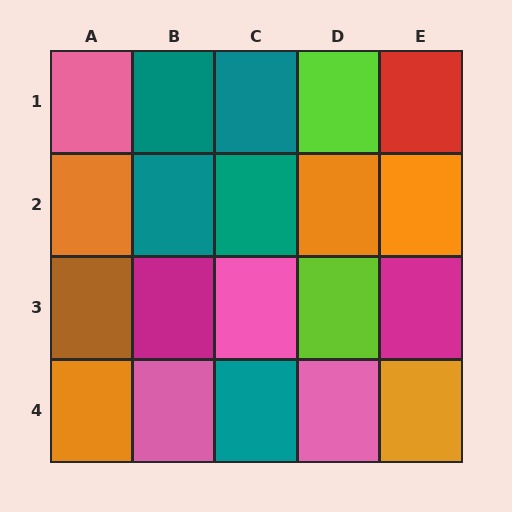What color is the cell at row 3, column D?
Lime.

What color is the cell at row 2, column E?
Orange.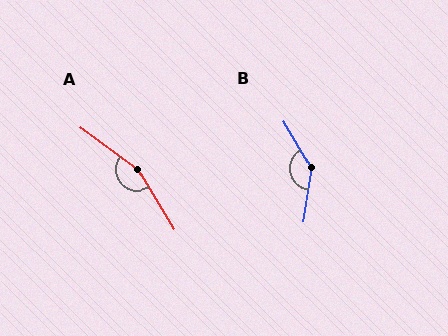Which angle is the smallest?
B, at approximately 140 degrees.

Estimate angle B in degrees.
Approximately 140 degrees.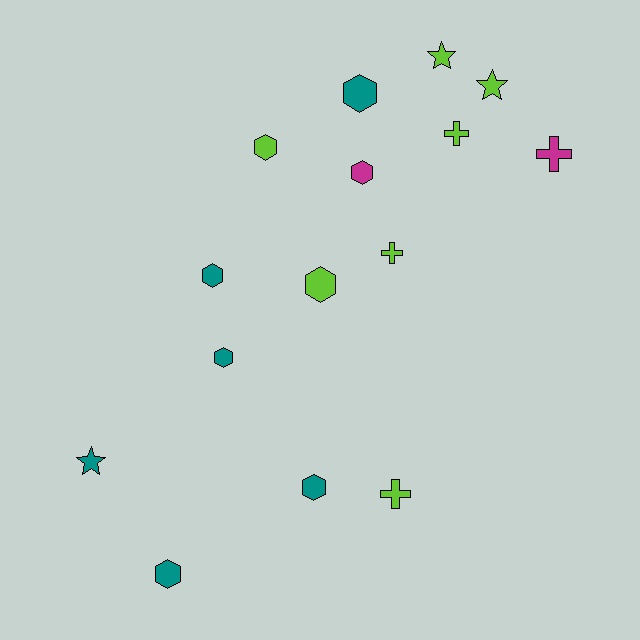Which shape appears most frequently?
Hexagon, with 8 objects.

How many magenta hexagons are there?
There is 1 magenta hexagon.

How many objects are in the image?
There are 15 objects.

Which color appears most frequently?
Lime, with 7 objects.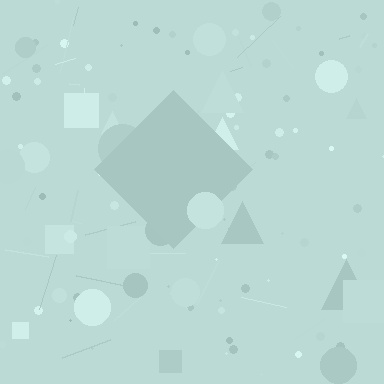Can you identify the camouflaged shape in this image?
The camouflaged shape is a diamond.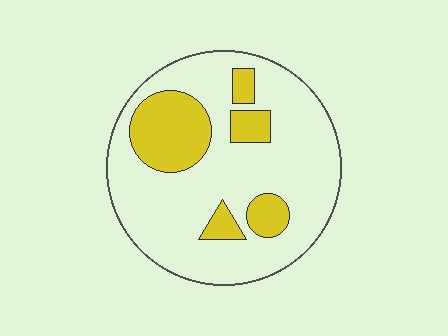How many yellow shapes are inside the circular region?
5.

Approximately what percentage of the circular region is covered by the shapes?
Approximately 25%.